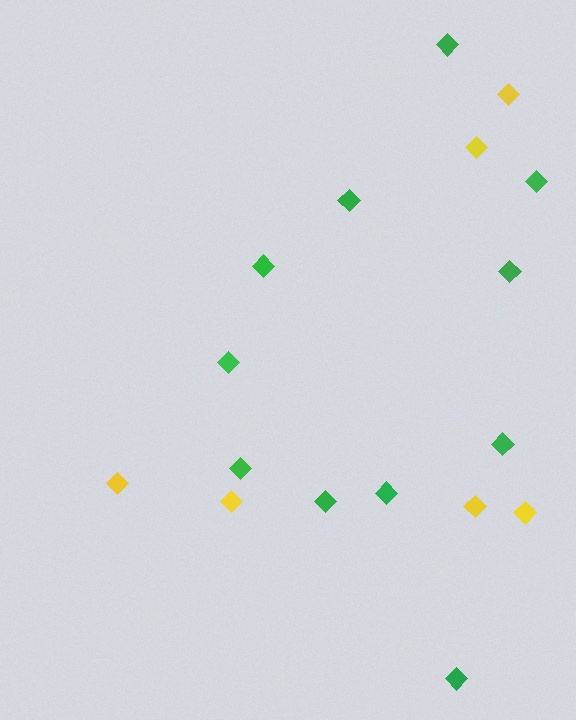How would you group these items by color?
There are 2 groups: one group of green diamonds (11) and one group of yellow diamonds (6).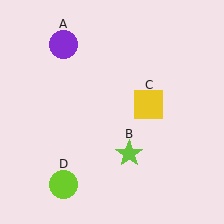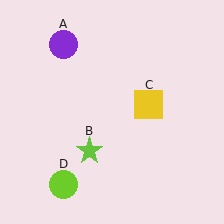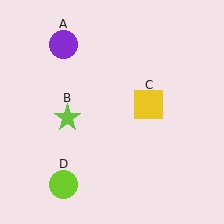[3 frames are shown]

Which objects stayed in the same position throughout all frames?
Purple circle (object A) and yellow square (object C) and lime circle (object D) remained stationary.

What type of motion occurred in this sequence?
The lime star (object B) rotated clockwise around the center of the scene.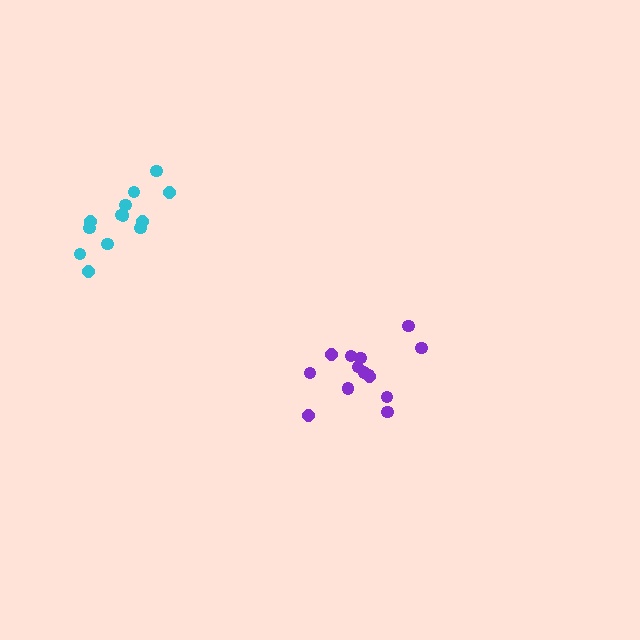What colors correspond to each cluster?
The clusters are colored: cyan, purple.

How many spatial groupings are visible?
There are 2 spatial groupings.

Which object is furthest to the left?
The cyan cluster is leftmost.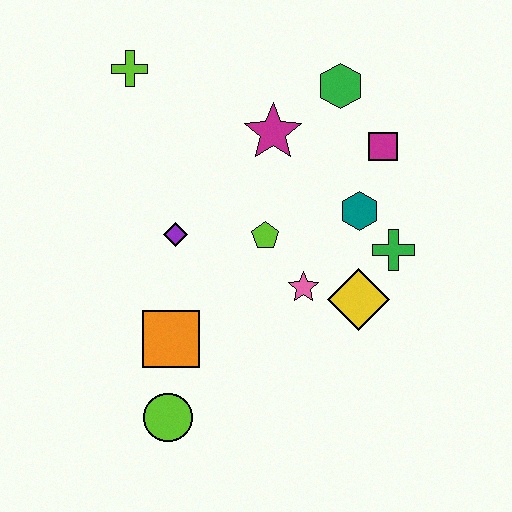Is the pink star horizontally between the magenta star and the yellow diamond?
Yes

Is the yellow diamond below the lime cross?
Yes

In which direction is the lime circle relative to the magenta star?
The lime circle is below the magenta star.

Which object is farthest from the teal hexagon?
The lime circle is farthest from the teal hexagon.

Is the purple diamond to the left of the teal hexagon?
Yes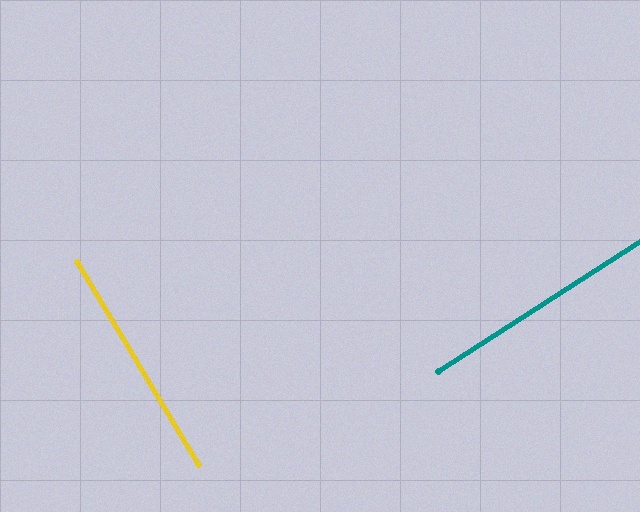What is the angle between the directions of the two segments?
Approximately 88 degrees.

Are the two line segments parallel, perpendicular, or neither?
Perpendicular — they meet at approximately 88°.